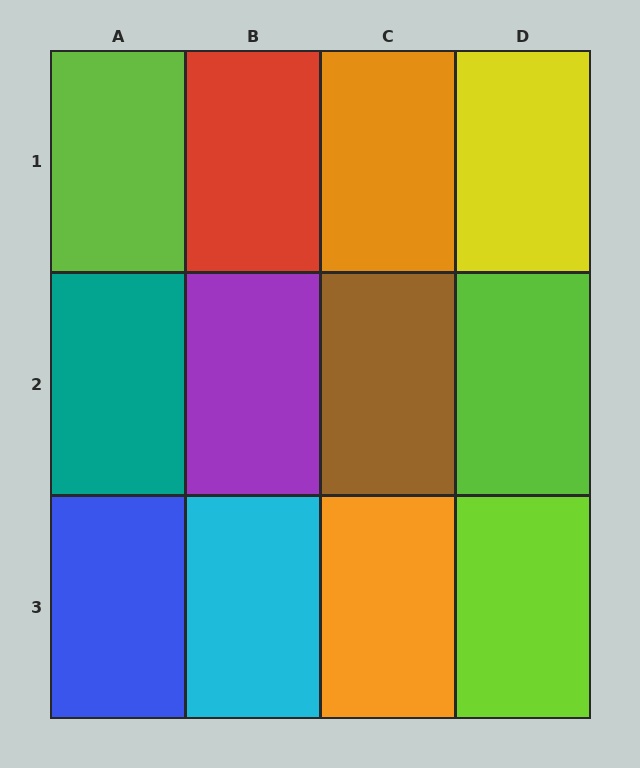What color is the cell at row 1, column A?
Lime.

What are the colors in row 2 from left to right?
Teal, purple, brown, lime.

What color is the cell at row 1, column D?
Yellow.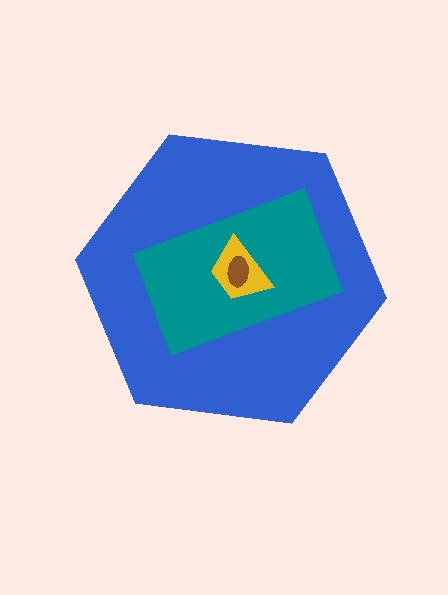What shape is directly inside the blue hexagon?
The teal rectangle.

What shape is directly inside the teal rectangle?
The yellow trapezoid.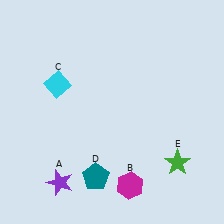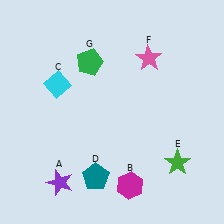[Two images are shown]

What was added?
A pink star (F), a green pentagon (G) were added in Image 2.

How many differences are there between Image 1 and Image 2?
There are 2 differences between the two images.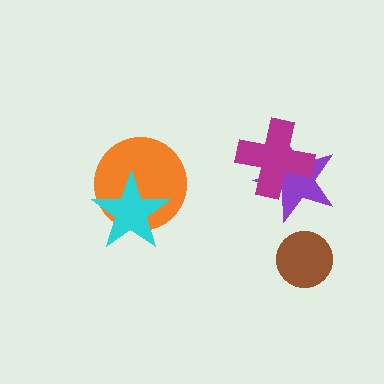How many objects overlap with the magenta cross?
1 object overlaps with the magenta cross.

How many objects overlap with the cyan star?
1 object overlaps with the cyan star.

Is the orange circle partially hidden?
Yes, it is partially covered by another shape.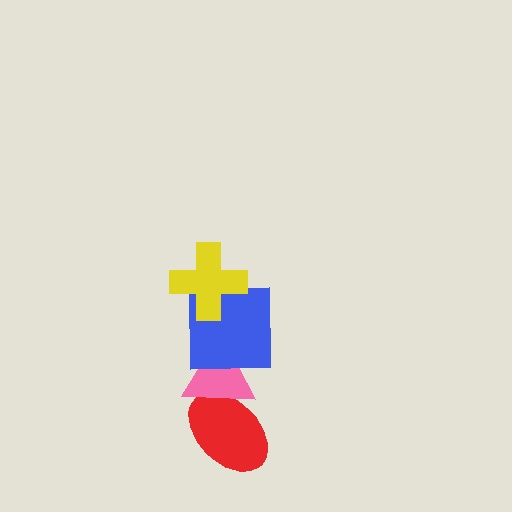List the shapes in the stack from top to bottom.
From top to bottom: the yellow cross, the blue square, the pink triangle, the red ellipse.